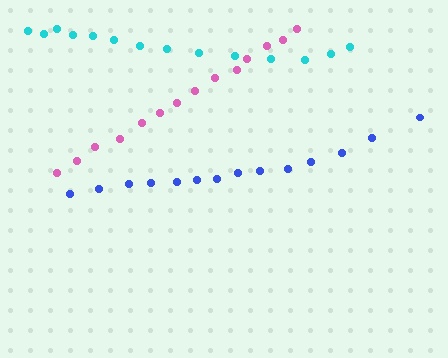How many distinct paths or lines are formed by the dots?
There are 3 distinct paths.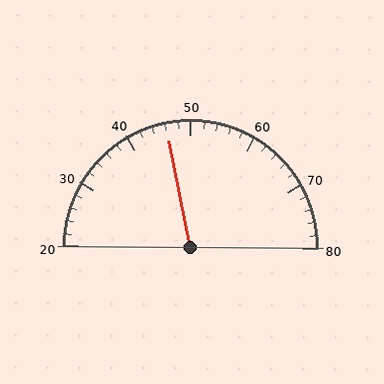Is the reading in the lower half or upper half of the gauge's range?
The reading is in the lower half of the range (20 to 80).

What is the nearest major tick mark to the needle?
The nearest major tick mark is 50.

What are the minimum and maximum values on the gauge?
The gauge ranges from 20 to 80.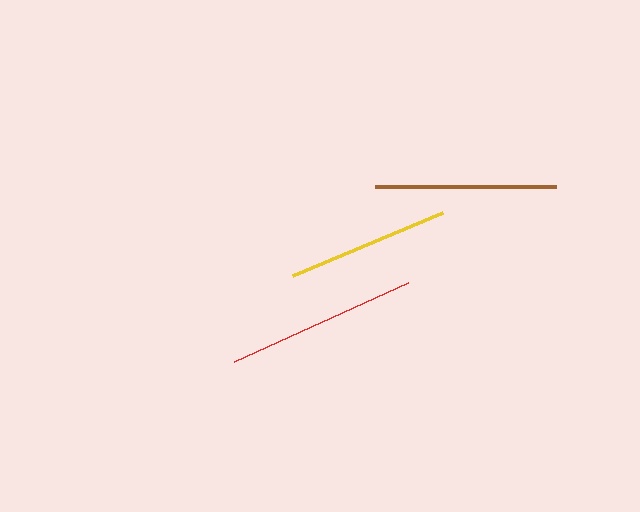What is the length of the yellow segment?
The yellow segment is approximately 162 pixels long.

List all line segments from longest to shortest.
From longest to shortest: red, brown, yellow.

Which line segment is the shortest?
The yellow line is the shortest at approximately 162 pixels.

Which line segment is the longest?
The red line is the longest at approximately 191 pixels.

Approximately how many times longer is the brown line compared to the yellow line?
The brown line is approximately 1.1 times the length of the yellow line.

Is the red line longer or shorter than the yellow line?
The red line is longer than the yellow line.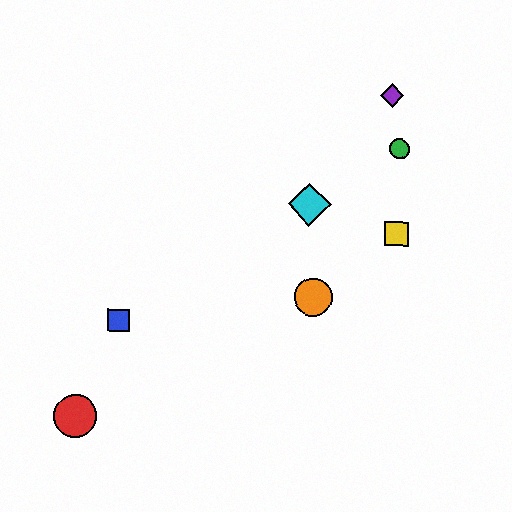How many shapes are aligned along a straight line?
3 shapes (the blue square, the green circle, the cyan diamond) are aligned along a straight line.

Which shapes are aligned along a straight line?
The blue square, the green circle, the cyan diamond are aligned along a straight line.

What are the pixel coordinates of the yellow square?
The yellow square is at (397, 234).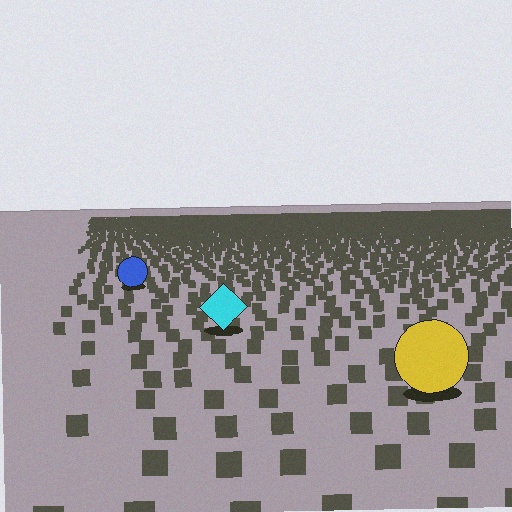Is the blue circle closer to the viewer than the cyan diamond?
No. The cyan diamond is closer — you can tell from the texture gradient: the ground texture is coarser near it.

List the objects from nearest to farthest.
From nearest to farthest: the yellow circle, the cyan diamond, the blue circle.